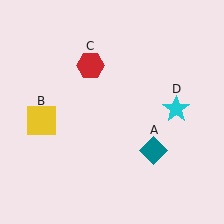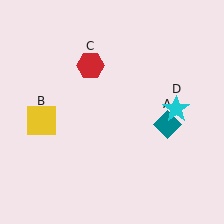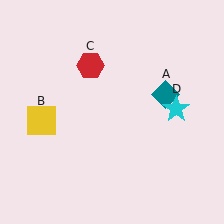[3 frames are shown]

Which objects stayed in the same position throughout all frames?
Yellow square (object B) and red hexagon (object C) and cyan star (object D) remained stationary.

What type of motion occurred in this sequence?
The teal diamond (object A) rotated counterclockwise around the center of the scene.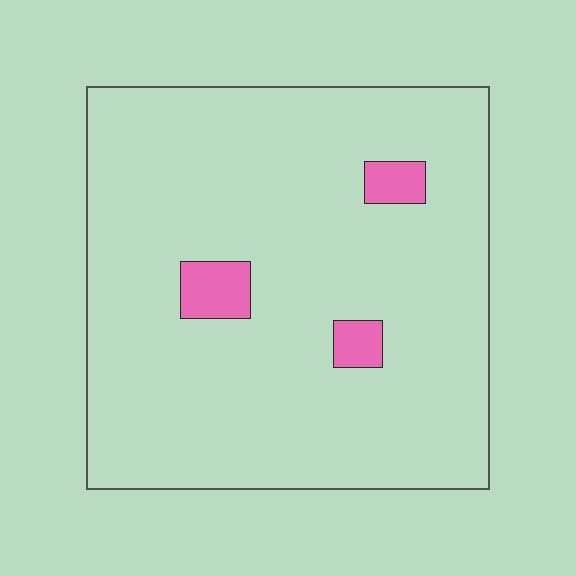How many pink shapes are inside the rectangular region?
3.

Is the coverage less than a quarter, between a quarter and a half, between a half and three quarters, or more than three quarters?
Less than a quarter.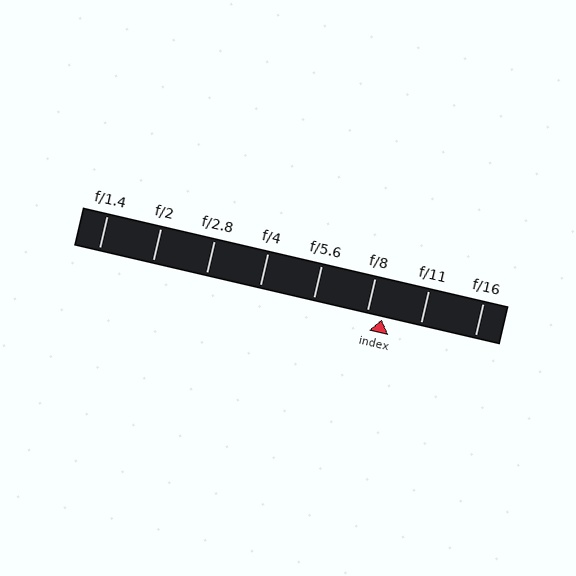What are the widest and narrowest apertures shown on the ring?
The widest aperture shown is f/1.4 and the narrowest is f/16.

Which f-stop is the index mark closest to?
The index mark is closest to f/8.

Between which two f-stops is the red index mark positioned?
The index mark is between f/8 and f/11.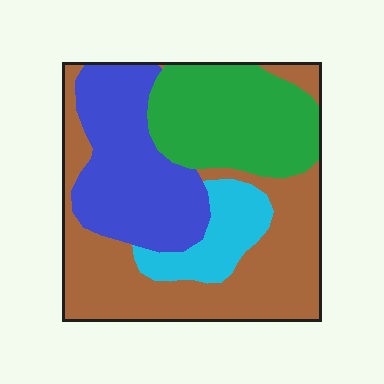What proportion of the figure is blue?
Blue takes up about one quarter (1/4) of the figure.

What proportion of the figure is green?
Green takes up about one quarter (1/4) of the figure.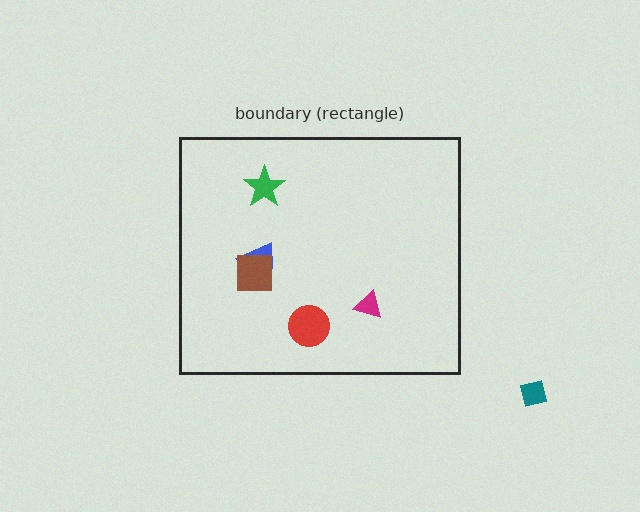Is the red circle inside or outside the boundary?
Inside.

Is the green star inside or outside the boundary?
Inside.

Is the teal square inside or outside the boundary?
Outside.